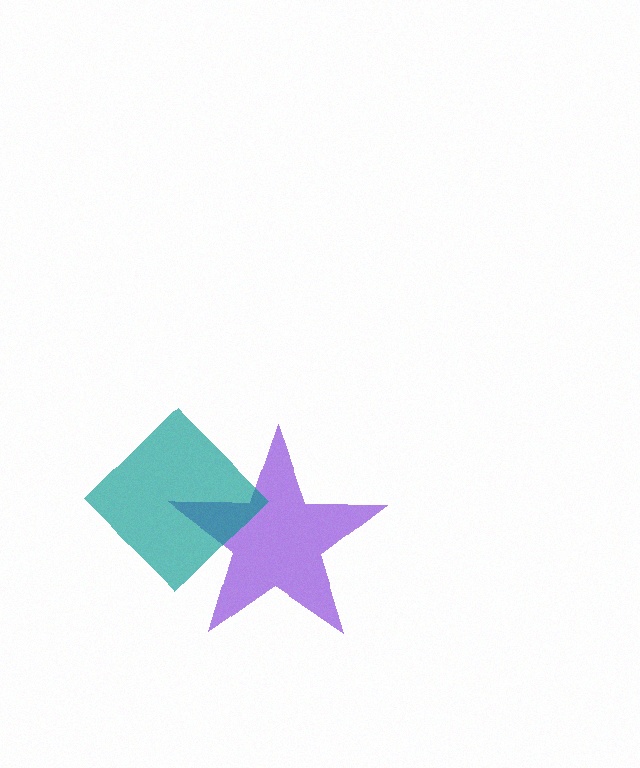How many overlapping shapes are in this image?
There are 2 overlapping shapes in the image.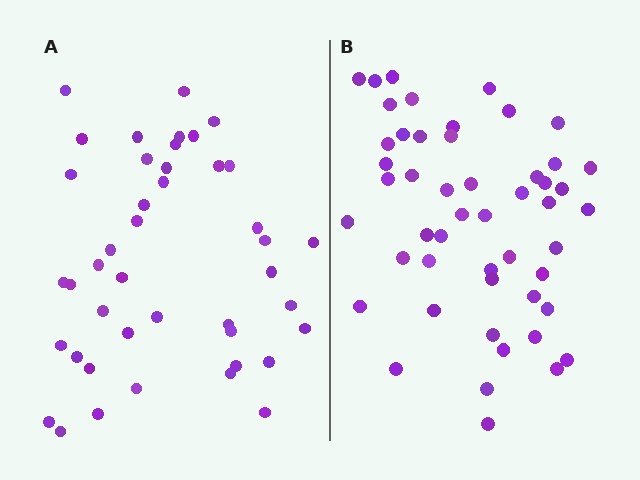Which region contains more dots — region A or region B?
Region B (the right region) has more dots.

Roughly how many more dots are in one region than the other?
Region B has roughly 8 or so more dots than region A.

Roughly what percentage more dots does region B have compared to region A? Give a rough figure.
About 15% more.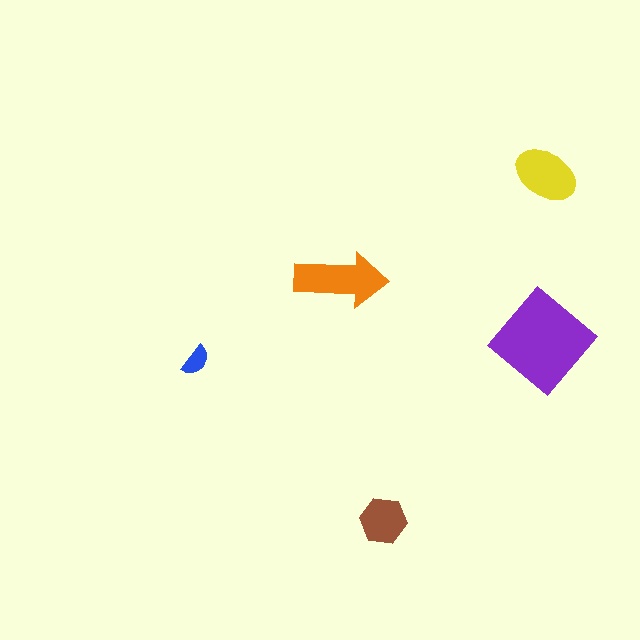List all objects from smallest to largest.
The blue semicircle, the brown hexagon, the yellow ellipse, the orange arrow, the purple diamond.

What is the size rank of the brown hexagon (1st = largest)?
4th.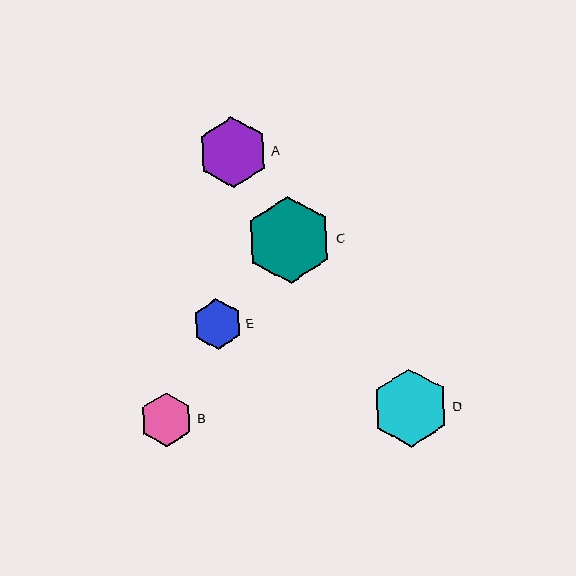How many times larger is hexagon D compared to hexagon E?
Hexagon D is approximately 1.6 times the size of hexagon E.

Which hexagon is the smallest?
Hexagon E is the smallest with a size of approximately 50 pixels.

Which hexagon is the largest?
Hexagon C is the largest with a size of approximately 87 pixels.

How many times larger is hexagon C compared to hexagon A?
Hexagon C is approximately 1.2 times the size of hexagon A.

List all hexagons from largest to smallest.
From largest to smallest: C, D, A, B, E.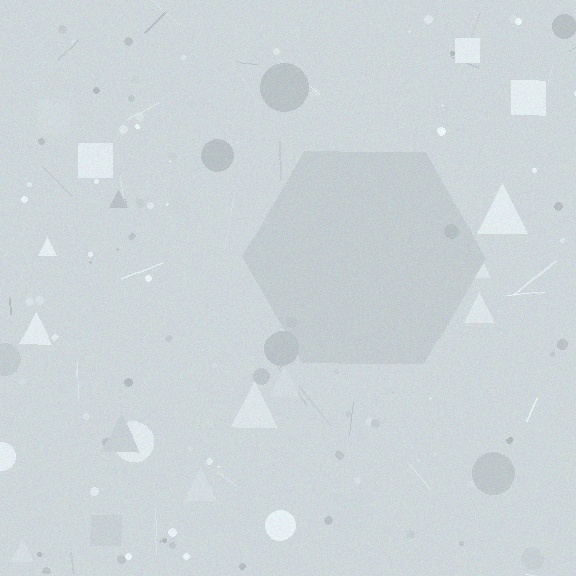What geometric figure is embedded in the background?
A hexagon is embedded in the background.